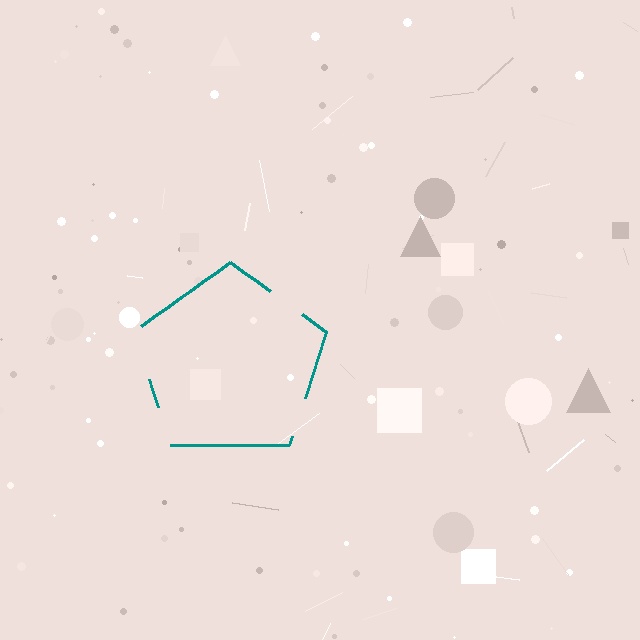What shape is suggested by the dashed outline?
The dashed outline suggests a pentagon.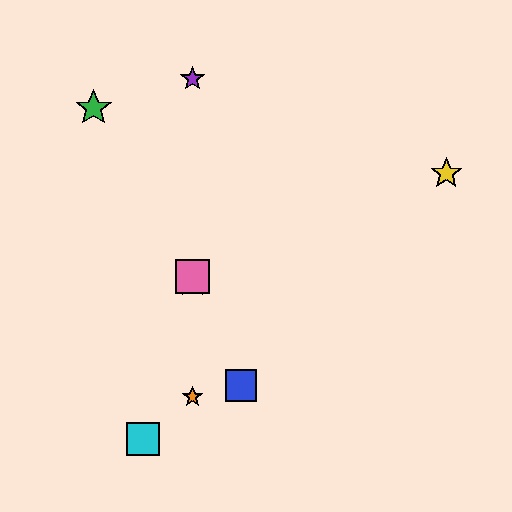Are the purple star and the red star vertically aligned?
Yes, both are at x≈193.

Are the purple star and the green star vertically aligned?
No, the purple star is at x≈193 and the green star is at x≈94.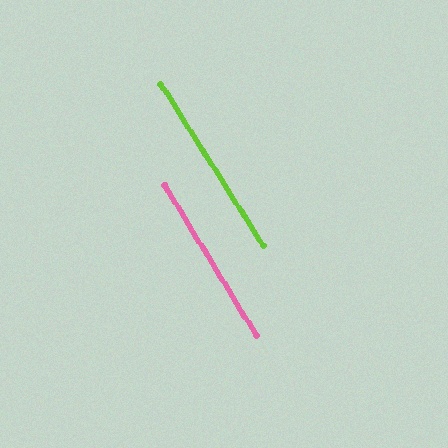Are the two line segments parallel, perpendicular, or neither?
Parallel — their directions differ by only 0.9°.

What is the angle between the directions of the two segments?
Approximately 1 degree.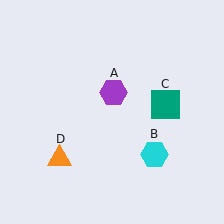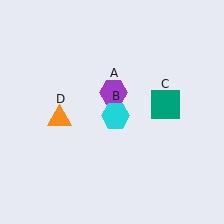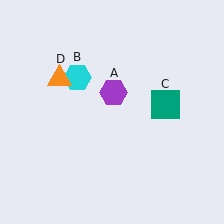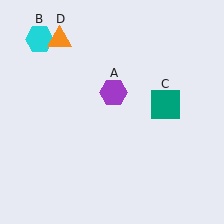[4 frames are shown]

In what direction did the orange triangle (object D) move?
The orange triangle (object D) moved up.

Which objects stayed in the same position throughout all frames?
Purple hexagon (object A) and teal square (object C) remained stationary.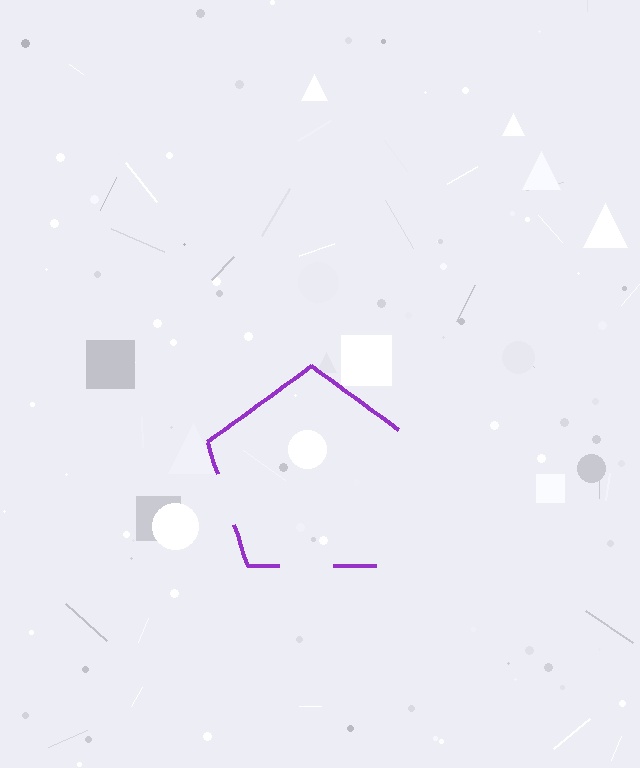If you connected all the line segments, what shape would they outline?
They would outline a pentagon.